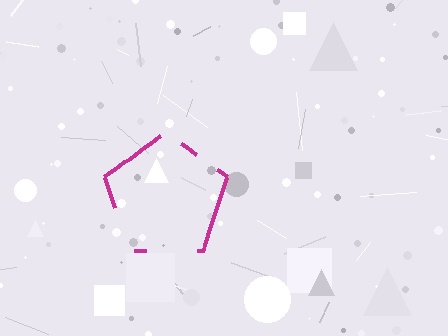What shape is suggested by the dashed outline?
The dashed outline suggests a pentagon.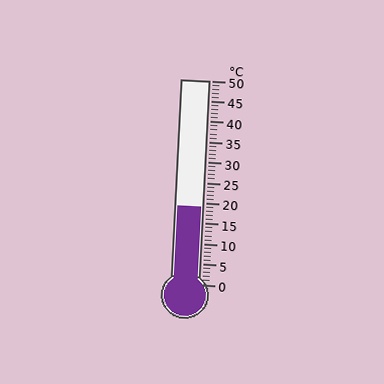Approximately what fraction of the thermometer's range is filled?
The thermometer is filled to approximately 40% of its range.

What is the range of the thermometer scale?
The thermometer scale ranges from 0°C to 50°C.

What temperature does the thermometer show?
The thermometer shows approximately 19°C.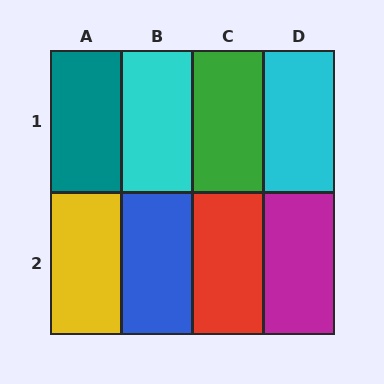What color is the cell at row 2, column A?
Yellow.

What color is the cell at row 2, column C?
Red.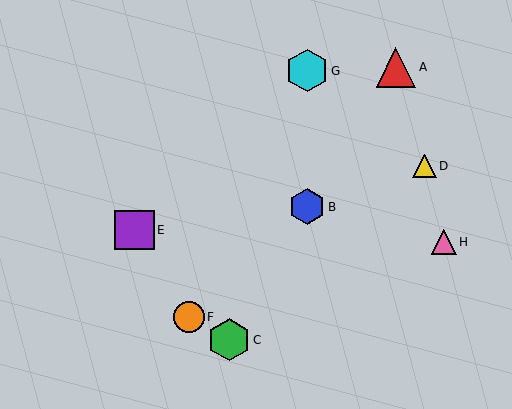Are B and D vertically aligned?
No, B is at x≈307 and D is at x≈424.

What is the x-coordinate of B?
Object B is at x≈307.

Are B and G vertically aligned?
Yes, both are at x≈307.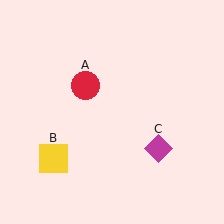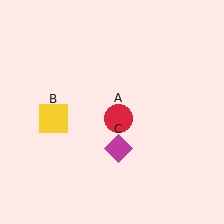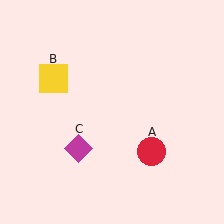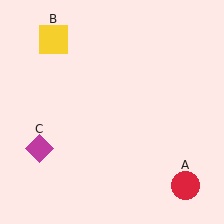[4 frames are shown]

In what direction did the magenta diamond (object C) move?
The magenta diamond (object C) moved left.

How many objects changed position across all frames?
3 objects changed position: red circle (object A), yellow square (object B), magenta diamond (object C).